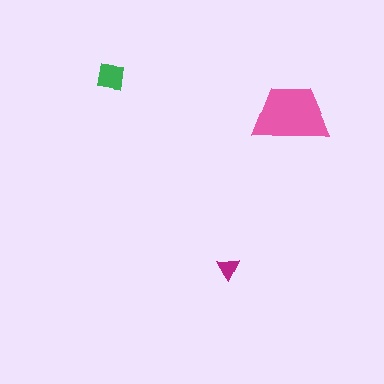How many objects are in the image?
There are 3 objects in the image.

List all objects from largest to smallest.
The pink trapezoid, the green square, the magenta triangle.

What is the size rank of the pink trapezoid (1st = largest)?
1st.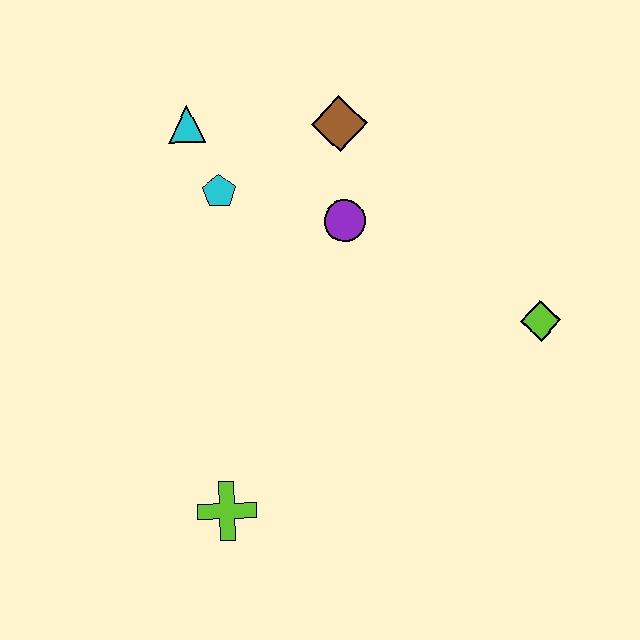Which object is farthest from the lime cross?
The brown diamond is farthest from the lime cross.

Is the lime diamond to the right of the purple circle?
Yes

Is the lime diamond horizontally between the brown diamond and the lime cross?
No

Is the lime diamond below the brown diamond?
Yes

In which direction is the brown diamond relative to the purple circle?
The brown diamond is above the purple circle.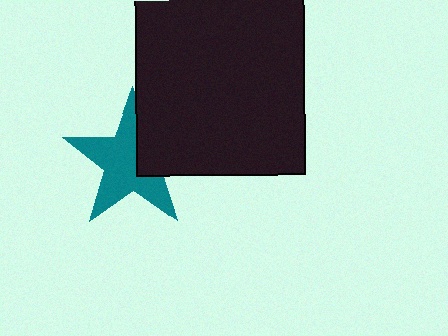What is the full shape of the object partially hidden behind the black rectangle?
The partially hidden object is a teal star.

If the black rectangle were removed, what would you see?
You would see the complete teal star.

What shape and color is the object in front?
The object in front is a black rectangle.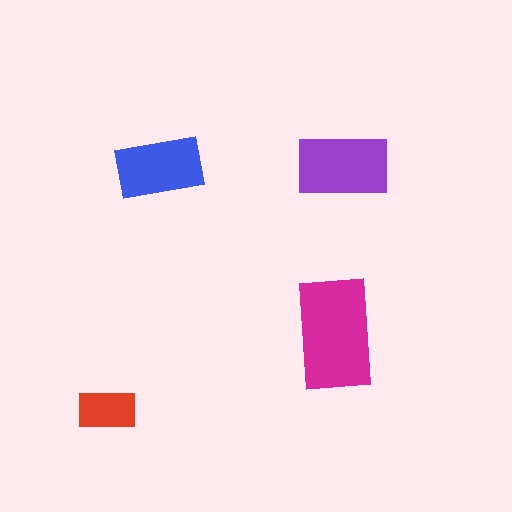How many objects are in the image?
There are 4 objects in the image.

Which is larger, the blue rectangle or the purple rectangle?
The purple one.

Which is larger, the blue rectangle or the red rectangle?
The blue one.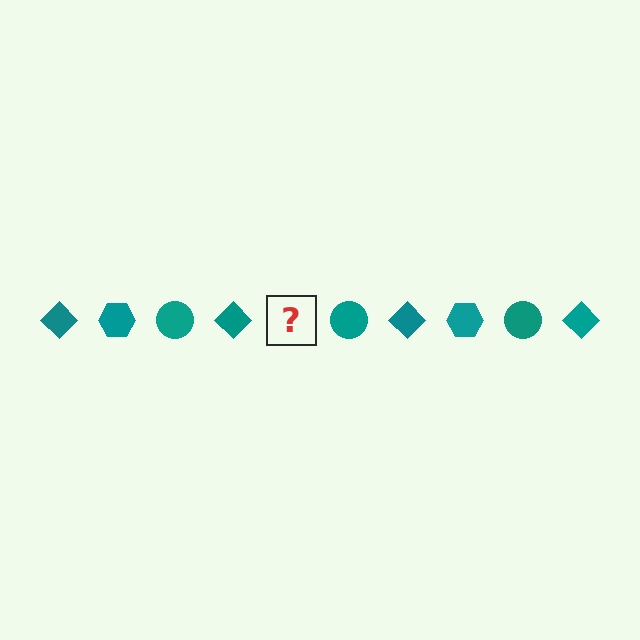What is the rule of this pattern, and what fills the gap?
The rule is that the pattern cycles through diamond, hexagon, circle shapes in teal. The gap should be filled with a teal hexagon.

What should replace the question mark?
The question mark should be replaced with a teal hexagon.